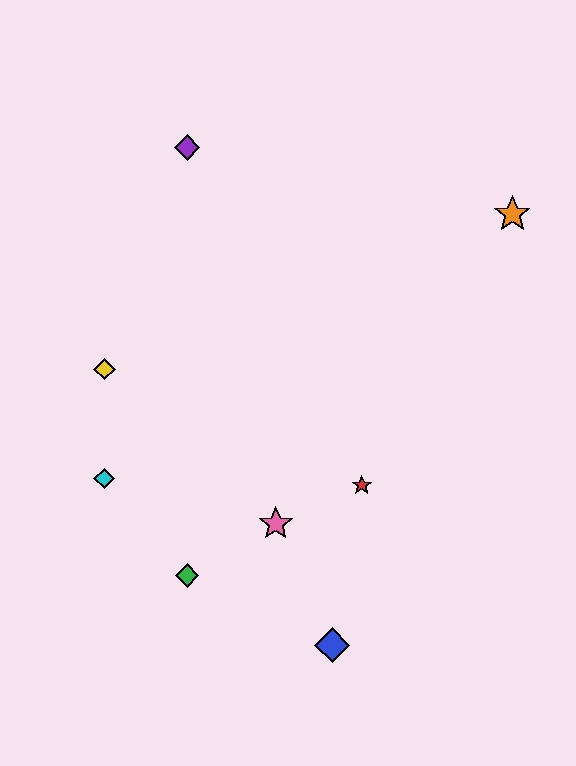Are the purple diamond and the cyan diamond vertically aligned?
No, the purple diamond is at x≈187 and the cyan diamond is at x≈104.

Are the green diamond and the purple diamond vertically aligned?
Yes, both are at x≈187.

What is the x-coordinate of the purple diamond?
The purple diamond is at x≈187.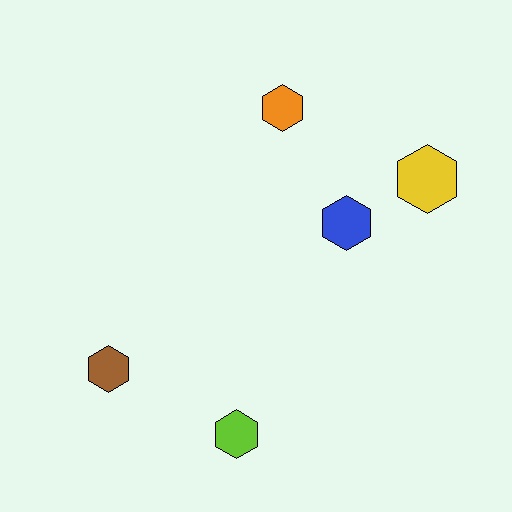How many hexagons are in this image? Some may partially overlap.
There are 5 hexagons.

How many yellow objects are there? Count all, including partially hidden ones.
There is 1 yellow object.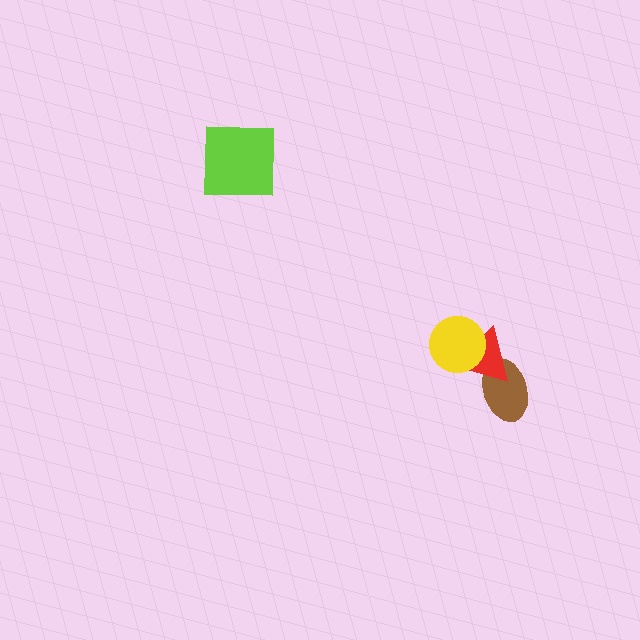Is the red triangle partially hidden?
Yes, it is partially covered by another shape.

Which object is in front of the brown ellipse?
The red triangle is in front of the brown ellipse.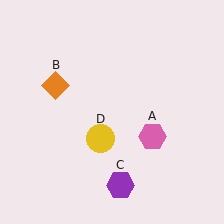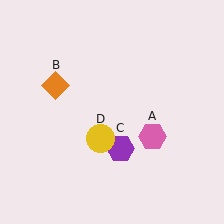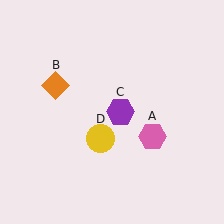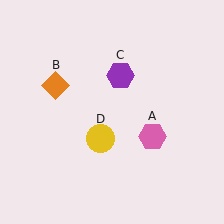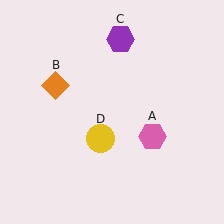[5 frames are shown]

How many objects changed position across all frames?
1 object changed position: purple hexagon (object C).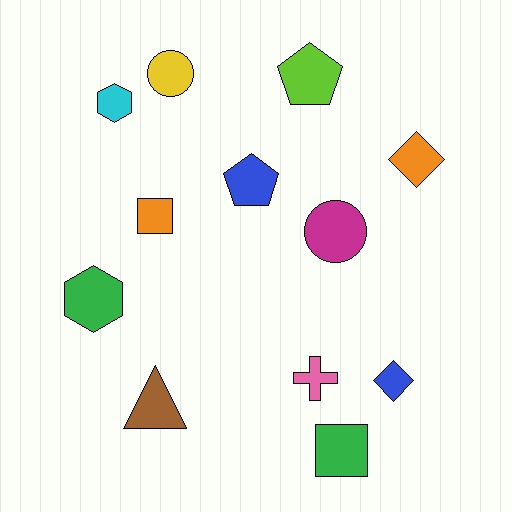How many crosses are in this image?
There is 1 cross.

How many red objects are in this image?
There are no red objects.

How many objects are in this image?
There are 12 objects.